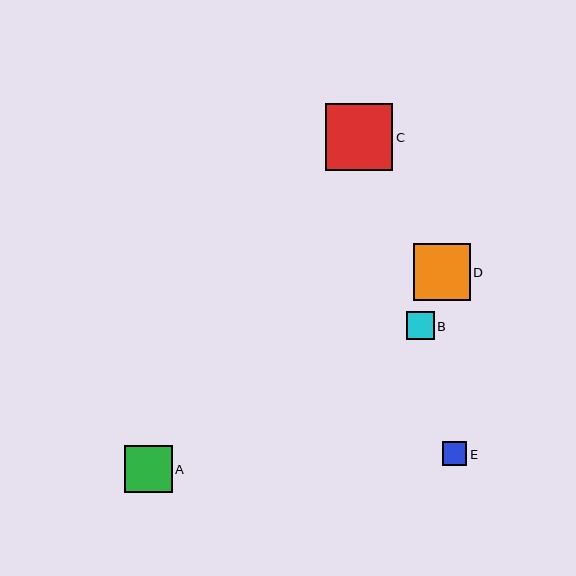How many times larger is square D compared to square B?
Square D is approximately 2.0 times the size of square B.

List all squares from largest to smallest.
From largest to smallest: C, D, A, B, E.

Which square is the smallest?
Square E is the smallest with a size of approximately 24 pixels.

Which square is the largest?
Square C is the largest with a size of approximately 67 pixels.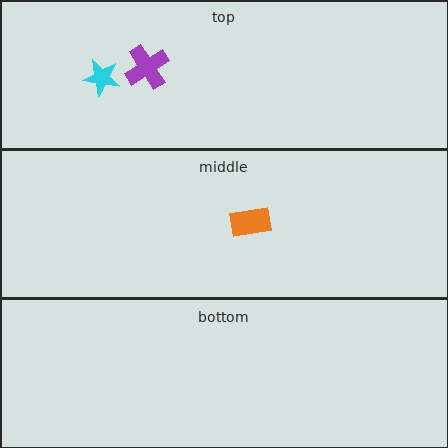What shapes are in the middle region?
The orange rectangle.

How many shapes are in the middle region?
1.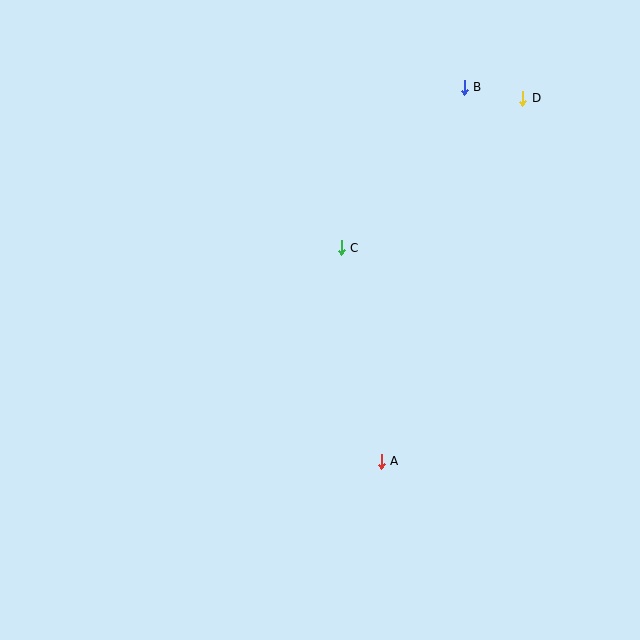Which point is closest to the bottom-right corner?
Point A is closest to the bottom-right corner.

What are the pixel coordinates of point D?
Point D is at (523, 98).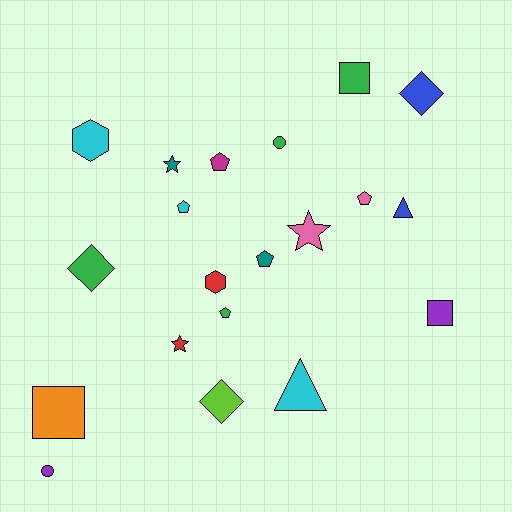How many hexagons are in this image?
There are 2 hexagons.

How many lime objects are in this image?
There is 1 lime object.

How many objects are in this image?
There are 20 objects.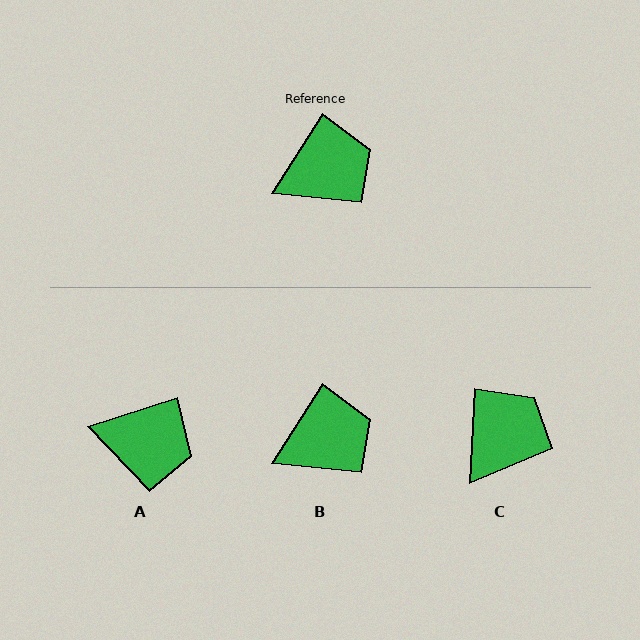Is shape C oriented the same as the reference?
No, it is off by about 29 degrees.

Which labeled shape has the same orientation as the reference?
B.